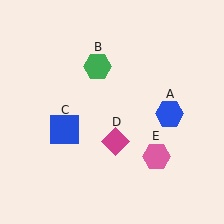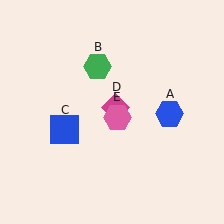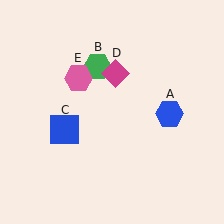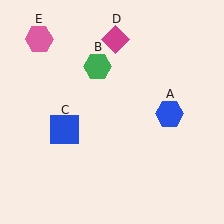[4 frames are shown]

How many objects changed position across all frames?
2 objects changed position: magenta diamond (object D), pink hexagon (object E).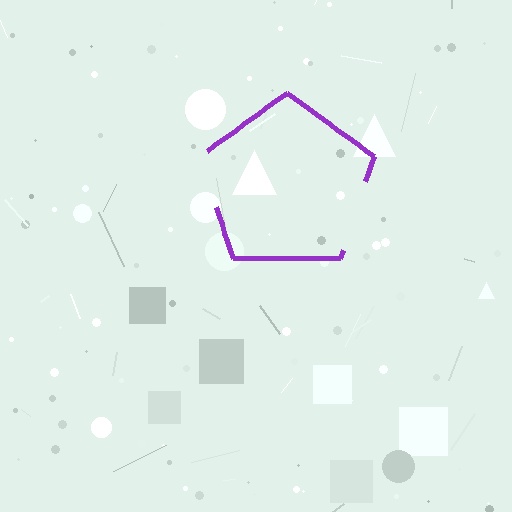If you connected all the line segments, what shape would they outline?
They would outline a pentagon.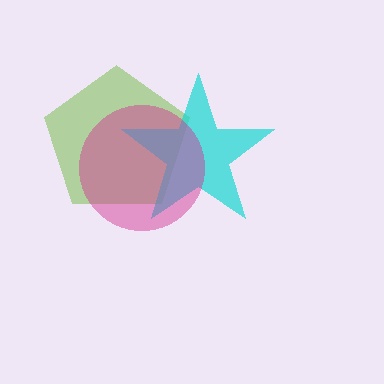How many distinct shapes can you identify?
There are 3 distinct shapes: a lime pentagon, a cyan star, a magenta circle.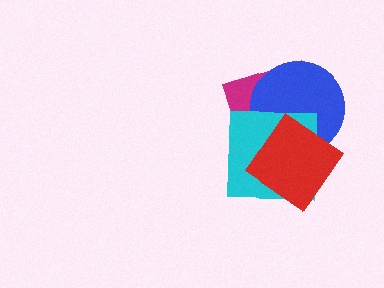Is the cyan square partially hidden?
Yes, it is partially covered by another shape.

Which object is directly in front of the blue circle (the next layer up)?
The cyan square is directly in front of the blue circle.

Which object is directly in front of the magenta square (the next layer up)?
The blue circle is directly in front of the magenta square.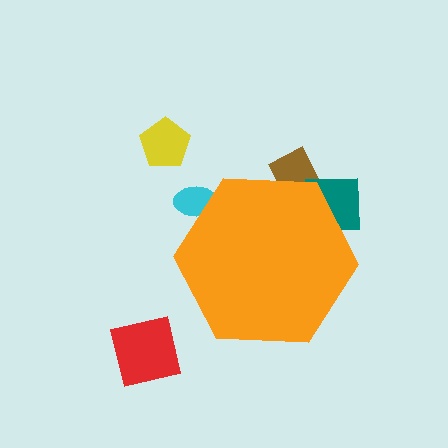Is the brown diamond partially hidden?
Yes, the brown diamond is partially hidden behind the orange hexagon.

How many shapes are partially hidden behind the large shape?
3 shapes are partially hidden.